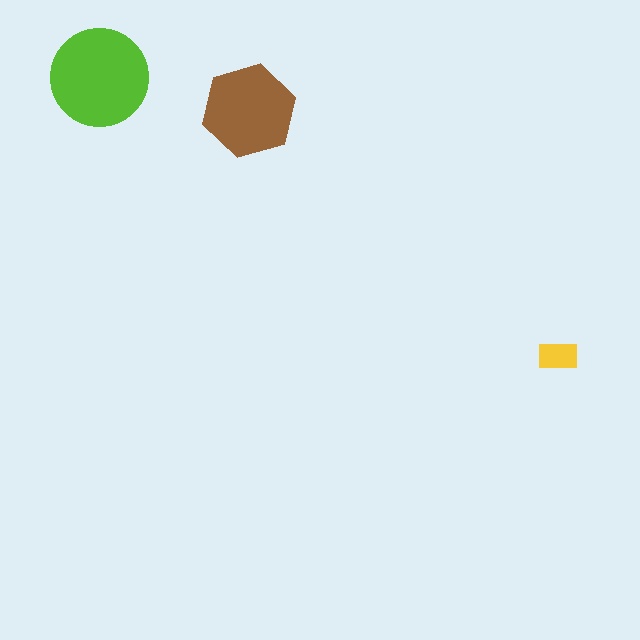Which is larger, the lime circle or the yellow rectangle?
The lime circle.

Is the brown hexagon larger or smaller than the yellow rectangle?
Larger.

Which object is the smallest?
The yellow rectangle.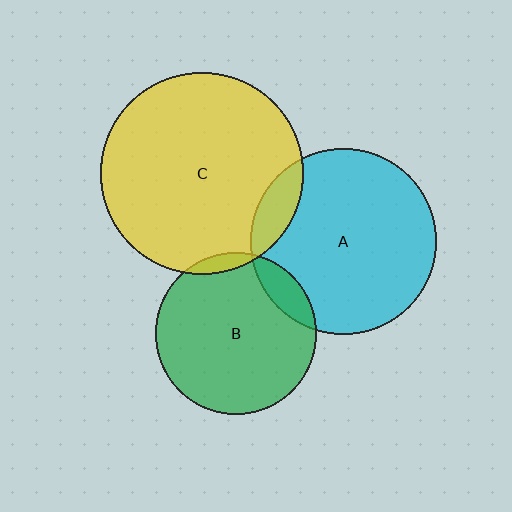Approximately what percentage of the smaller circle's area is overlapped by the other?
Approximately 5%.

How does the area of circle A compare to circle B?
Approximately 1.3 times.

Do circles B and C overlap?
Yes.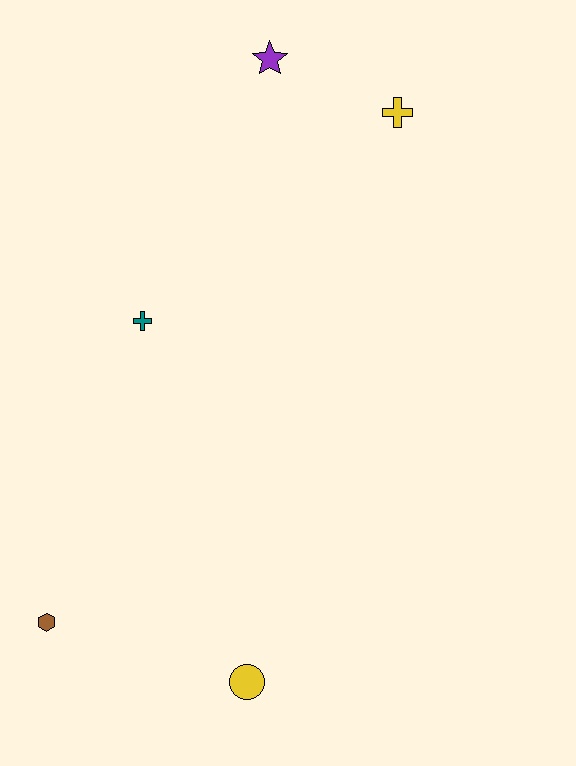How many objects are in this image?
There are 5 objects.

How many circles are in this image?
There is 1 circle.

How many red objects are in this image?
There are no red objects.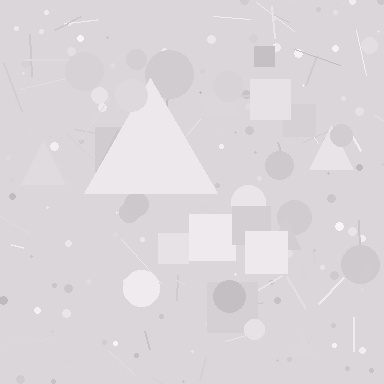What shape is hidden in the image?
A triangle is hidden in the image.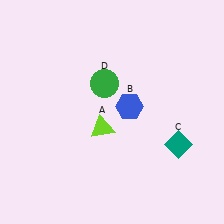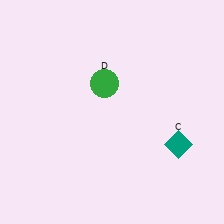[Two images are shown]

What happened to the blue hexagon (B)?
The blue hexagon (B) was removed in Image 2. It was in the top-right area of Image 1.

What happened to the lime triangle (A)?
The lime triangle (A) was removed in Image 2. It was in the bottom-left area of Image 1.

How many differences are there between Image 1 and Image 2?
There are 2 differences between the two images.